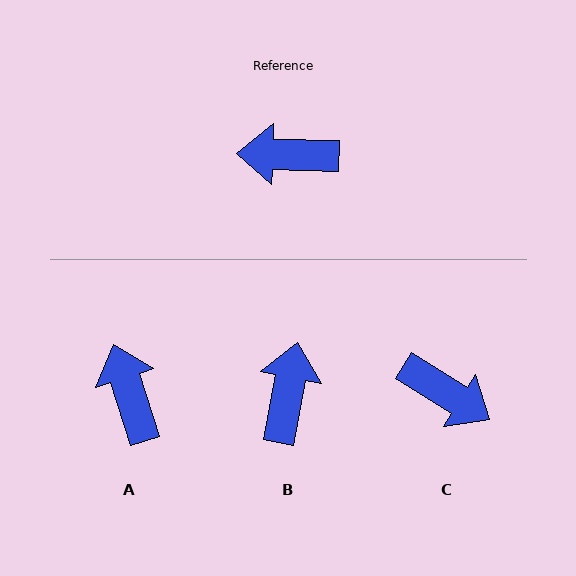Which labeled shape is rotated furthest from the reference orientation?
C, about 149 degrees away.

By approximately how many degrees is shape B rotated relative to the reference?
Approximately 100 degrees clockwise.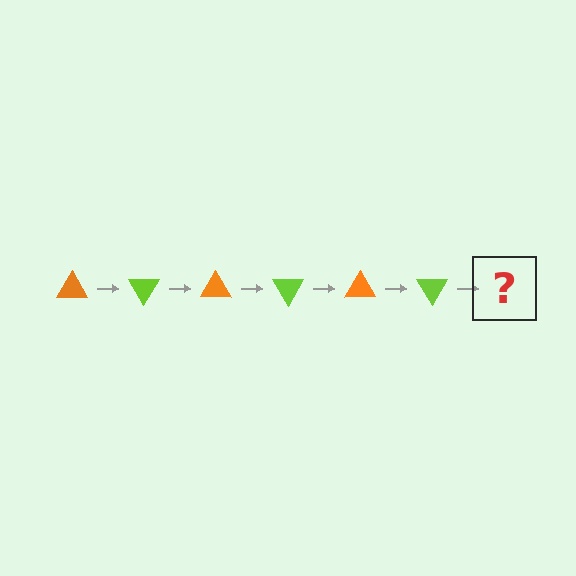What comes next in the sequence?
The next element should be an orange triangle, rotated 360 degrees from the start.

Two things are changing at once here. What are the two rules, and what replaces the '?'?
The two rules are that it rotates 60 degrees each step and the color cycles through orange and lime. The '?' should be an orange triangle, rotated 360 degrees from the start.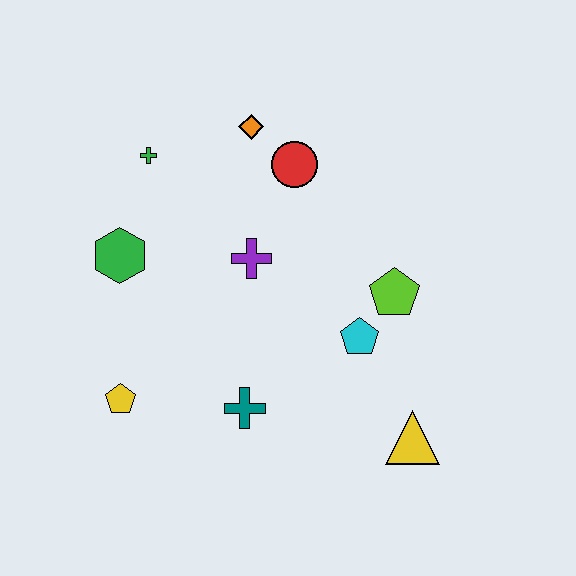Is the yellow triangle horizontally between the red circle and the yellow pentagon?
No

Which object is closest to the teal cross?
The yellow pentagon is closest to the teal cross.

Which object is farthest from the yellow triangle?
The green cross is farthest from the yellow triangle.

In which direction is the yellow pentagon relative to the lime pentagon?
The yellow pentagon is to the left of the lime pentagon.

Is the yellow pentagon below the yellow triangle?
No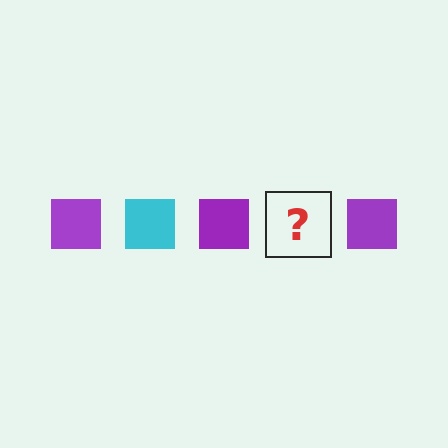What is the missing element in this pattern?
The missing element is a cyan square.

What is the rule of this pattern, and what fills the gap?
The rule is that the pattern cycles through purple, cyan squares. The gap should be filled with a cyan square.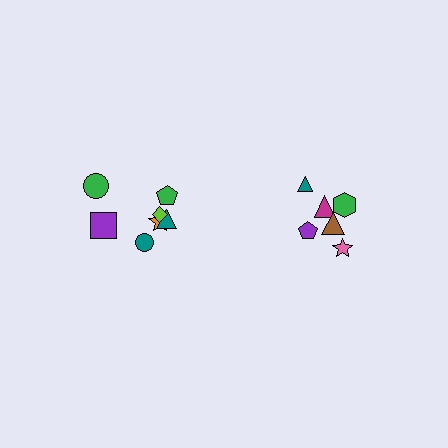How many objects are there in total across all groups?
There are 14 objects.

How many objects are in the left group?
There are 8 objects.